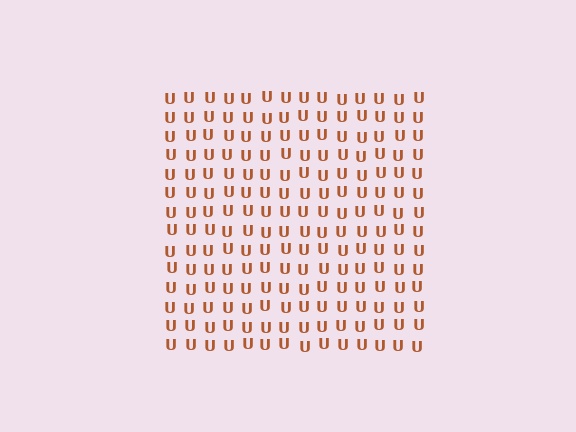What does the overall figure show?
The overall figure shows a square.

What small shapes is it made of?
It is made of small letter U's.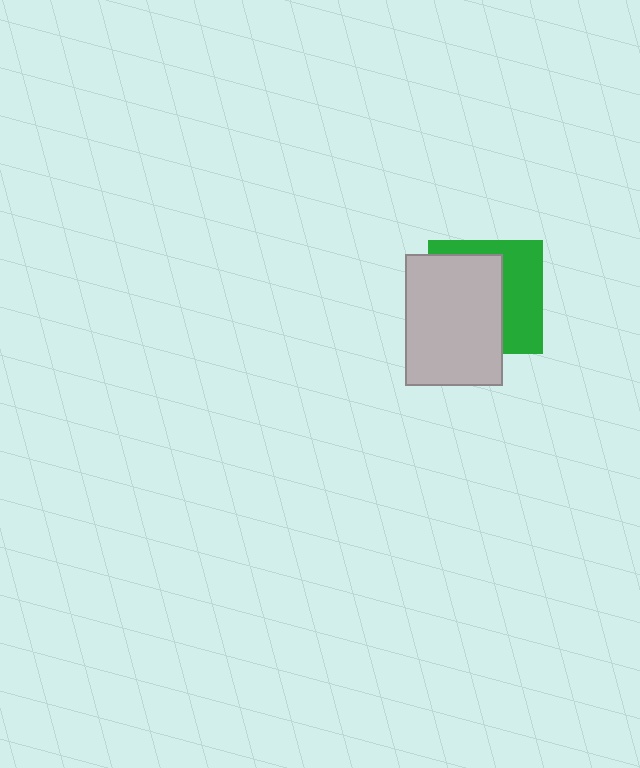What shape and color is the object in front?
The object in front is a light gray rectangle.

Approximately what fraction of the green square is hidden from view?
Roughly 57% of the green square is hidden behind the light gray rectangle.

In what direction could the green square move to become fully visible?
The green square could move right. That would shift it out from behind the light gray rectangle entirely.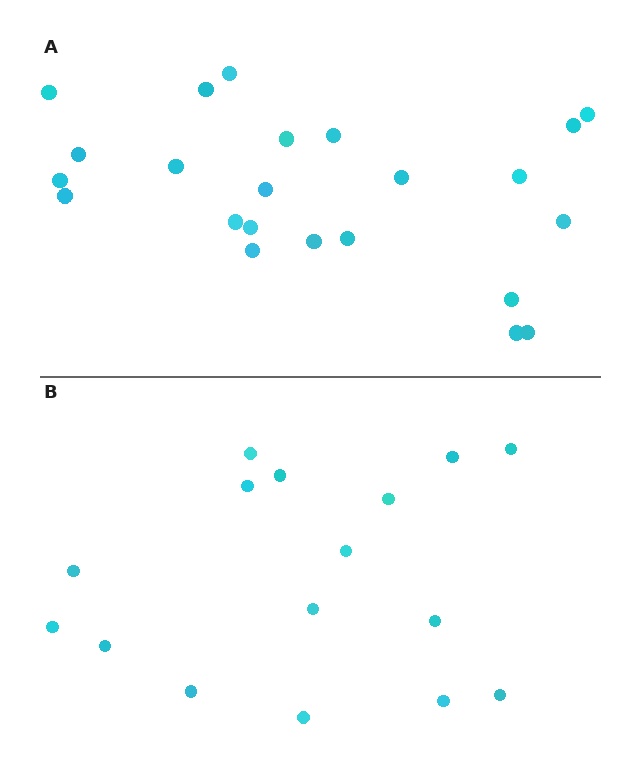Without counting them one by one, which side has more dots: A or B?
Region A (the top region) has more dots.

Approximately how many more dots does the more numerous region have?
Region A has roughly 8 or so more dots than region B.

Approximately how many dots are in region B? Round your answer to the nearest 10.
About 20 dots. (The exact count is 16, which rounds to 20.)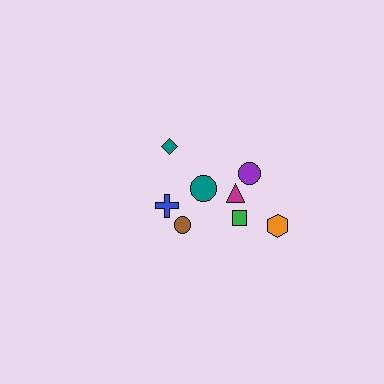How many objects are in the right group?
There are 5 objects.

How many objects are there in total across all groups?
There are 8 objects.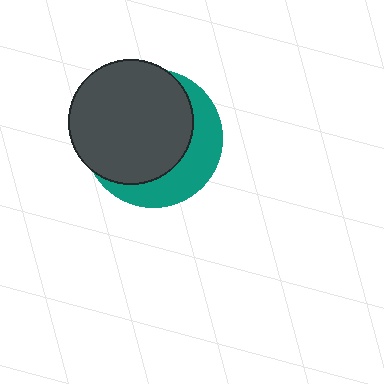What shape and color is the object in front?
The object in front is a dark gray circle.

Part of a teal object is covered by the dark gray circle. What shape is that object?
It is a circle.